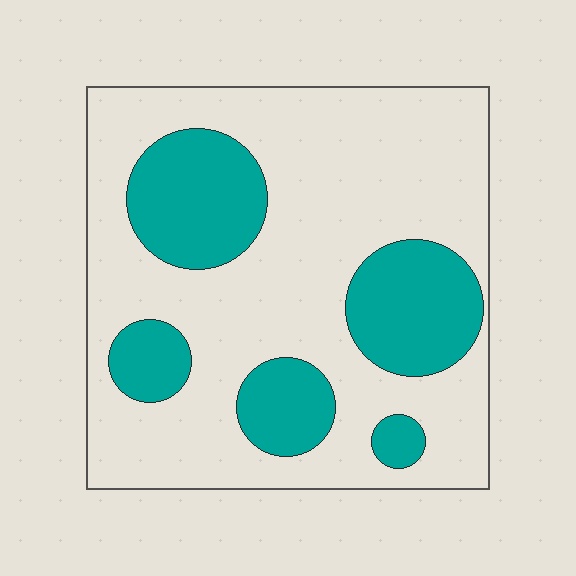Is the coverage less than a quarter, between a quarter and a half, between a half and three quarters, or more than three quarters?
Between a quarter and a half.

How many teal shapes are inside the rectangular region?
5.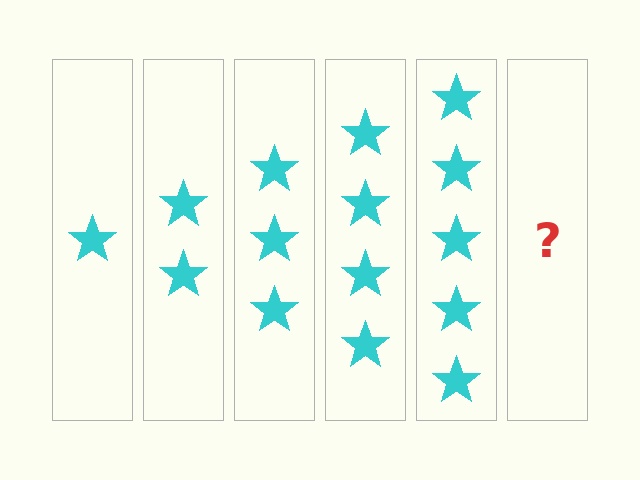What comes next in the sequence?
The next element should be 6 stars.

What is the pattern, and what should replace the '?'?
The pattern is that each step adds one more star. The '?' should be 6 stars.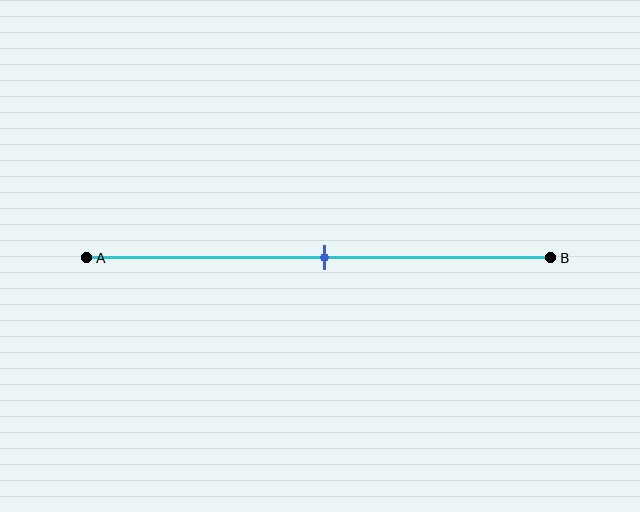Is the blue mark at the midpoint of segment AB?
Yes, the mark is approximately at the midpoint.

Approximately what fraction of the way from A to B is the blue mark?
The blue mark is approximately 50% of the way from A to B.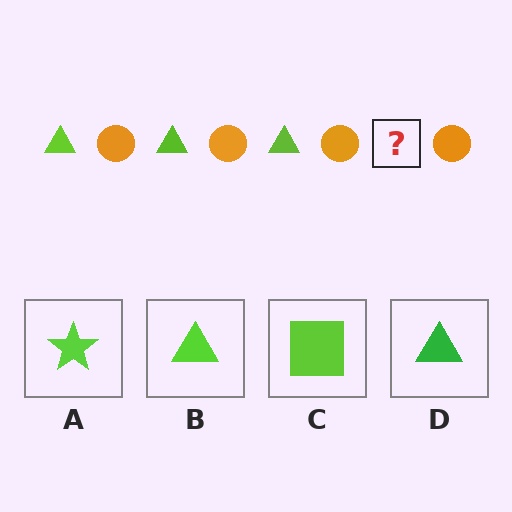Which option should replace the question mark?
Option B.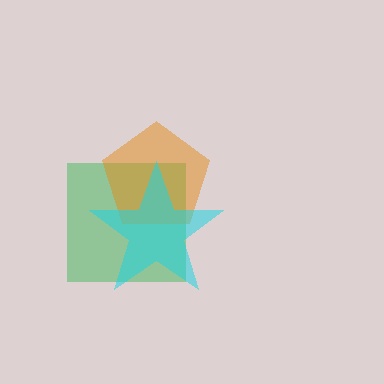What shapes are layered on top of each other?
The layered shapes are: a green square, an orange pentagon, a cyan star.